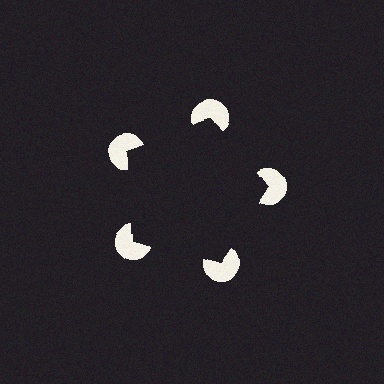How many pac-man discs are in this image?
There are 5 — one at each vertex of the illusory pentagon.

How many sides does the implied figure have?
5 sides.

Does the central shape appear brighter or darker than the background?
It typically appears slightly darker than the background, even though no actual brightness change is drawn.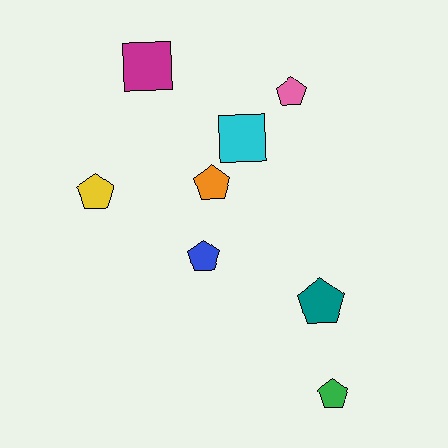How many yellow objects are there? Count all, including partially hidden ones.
There is 1 yellow object.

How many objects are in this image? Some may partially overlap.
There are 8 objects.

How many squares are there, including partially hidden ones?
There are 2 squares.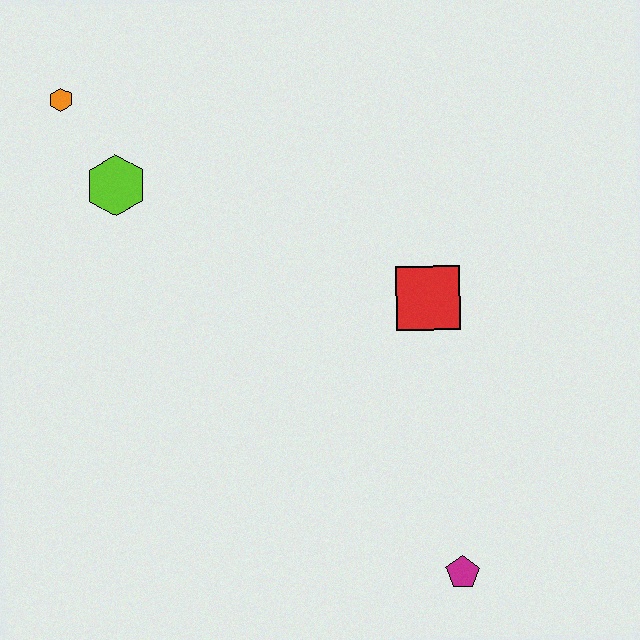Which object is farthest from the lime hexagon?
The magenta pentagon is farthest from the lime hexagon.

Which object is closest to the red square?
The magenta pentagon is closest to the red square.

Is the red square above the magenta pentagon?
Yes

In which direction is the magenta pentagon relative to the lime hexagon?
The magenta pentagon is below the lime hexagon.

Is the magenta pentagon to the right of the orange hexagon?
Yes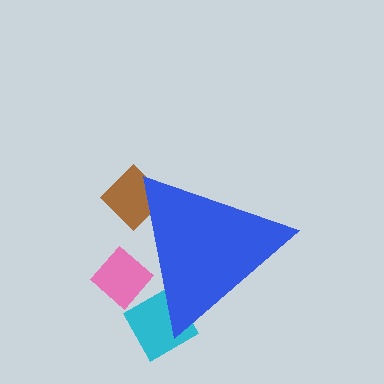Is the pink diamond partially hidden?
Yes, the pink diamond is partially hidden behind the blue triangle.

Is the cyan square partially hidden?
Yes, the cyan square is partially hidden behind the blue triangle.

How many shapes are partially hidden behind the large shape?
3 shapes are partially hidden.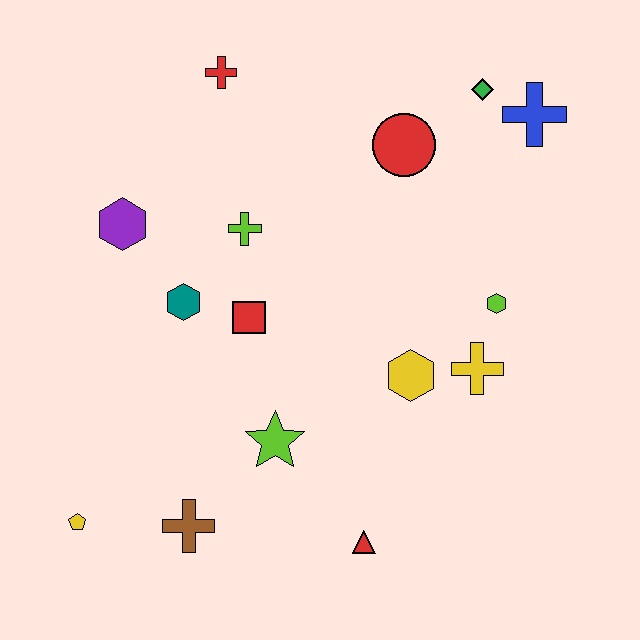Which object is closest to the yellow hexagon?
The yellow cross is closest to the yellow hexagon.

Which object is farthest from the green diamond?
The yellow pentagon is farthest from the green diamond.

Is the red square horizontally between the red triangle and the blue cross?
No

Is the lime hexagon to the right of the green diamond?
Yes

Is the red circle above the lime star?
Yes